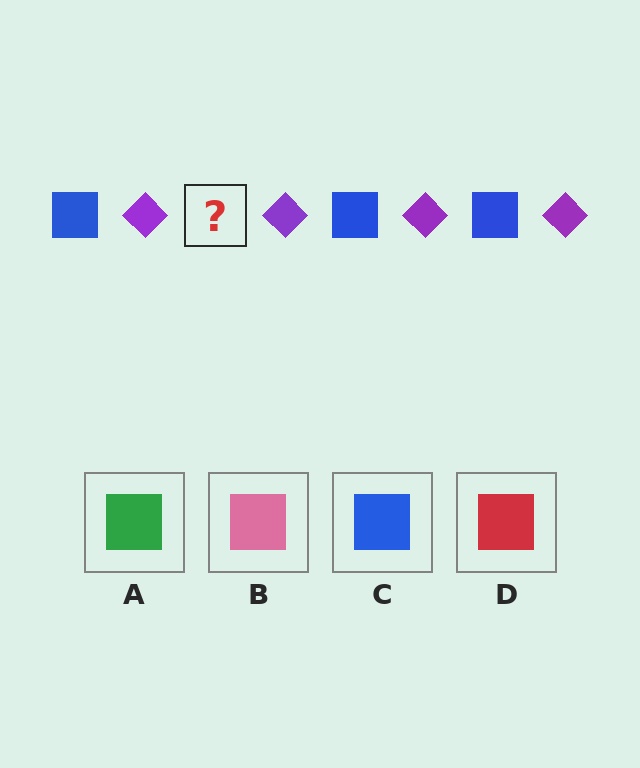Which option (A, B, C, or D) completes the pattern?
C.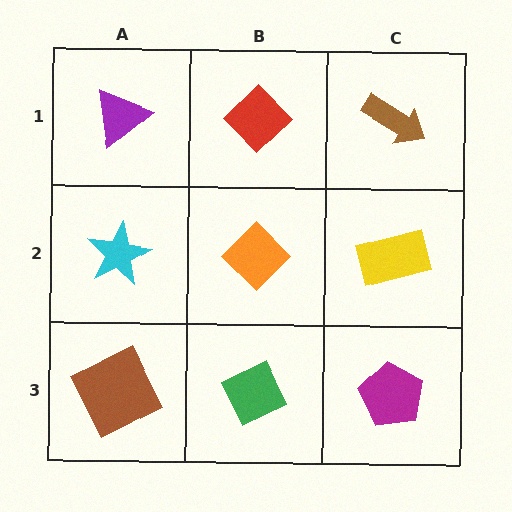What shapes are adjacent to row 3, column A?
A cyan star (row 2, column A), a green diamond (row 3, column B).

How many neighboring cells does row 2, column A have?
3.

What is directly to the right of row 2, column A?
An orange diamond.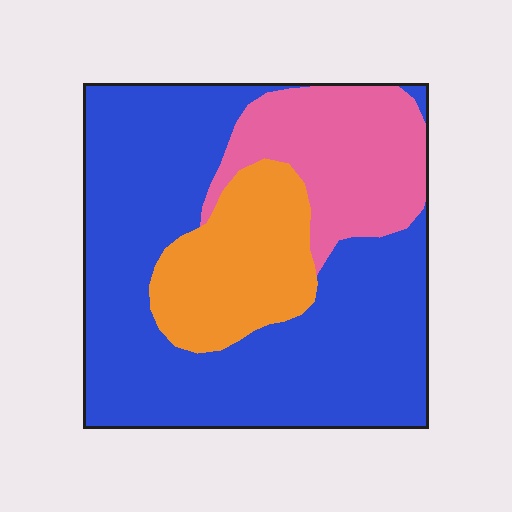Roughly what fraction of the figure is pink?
Pink takes up between a sixth and a third of the figure.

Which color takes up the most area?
Blue, at roughly 60%.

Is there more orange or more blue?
Blue.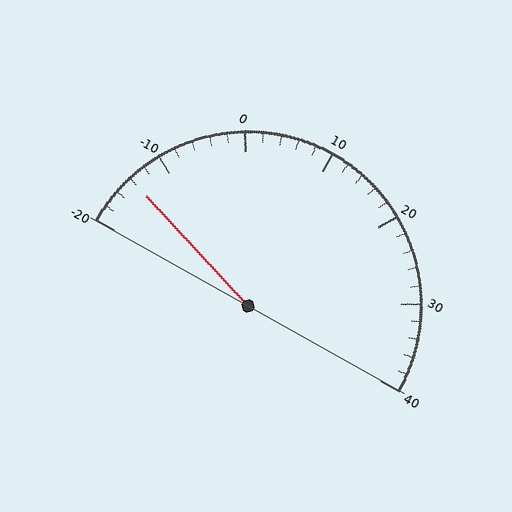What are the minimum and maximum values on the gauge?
The gauge ranges from -20 to 40.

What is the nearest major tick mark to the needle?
The nearest major tick mark is -10.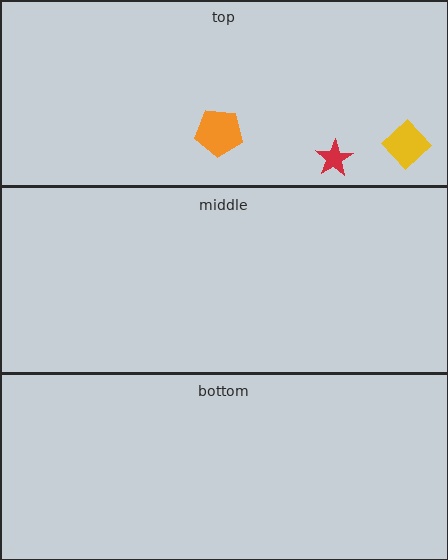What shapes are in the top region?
The yellow diamond, the red star, the orange pentagon.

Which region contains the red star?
The top region.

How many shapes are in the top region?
3.